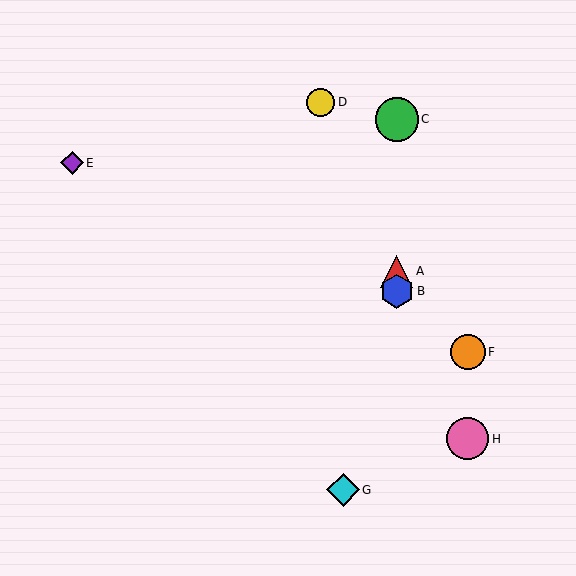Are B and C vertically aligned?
Yes, both are at x≈397.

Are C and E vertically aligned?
No, C is at x≈397 and E is at x≈72.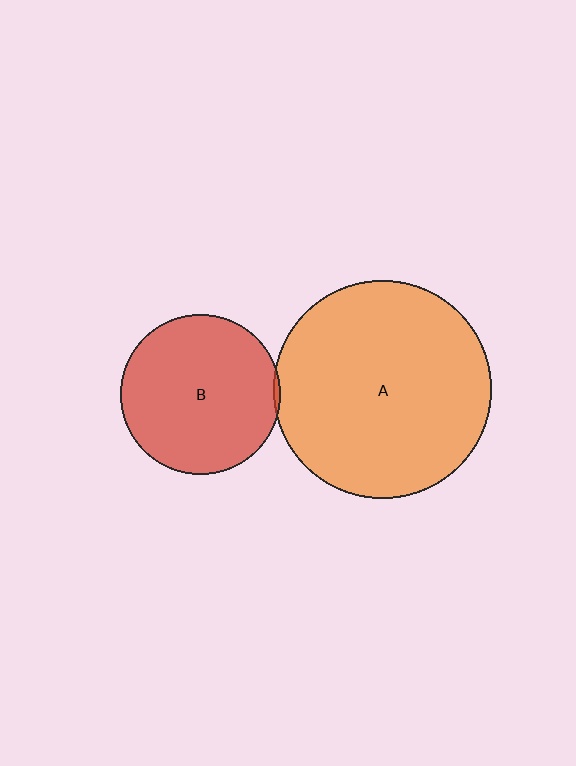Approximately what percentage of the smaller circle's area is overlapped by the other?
Approximately 5%.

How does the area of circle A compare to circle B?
Approximately 1.8 times.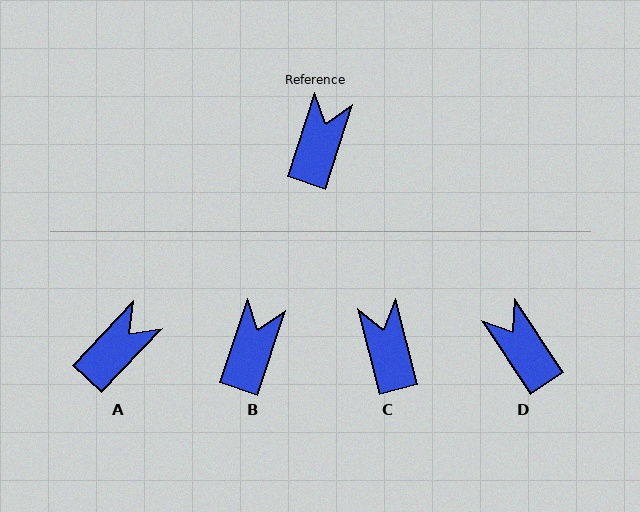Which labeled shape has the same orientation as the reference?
B.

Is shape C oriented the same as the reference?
No, it is off by about 32 degrees.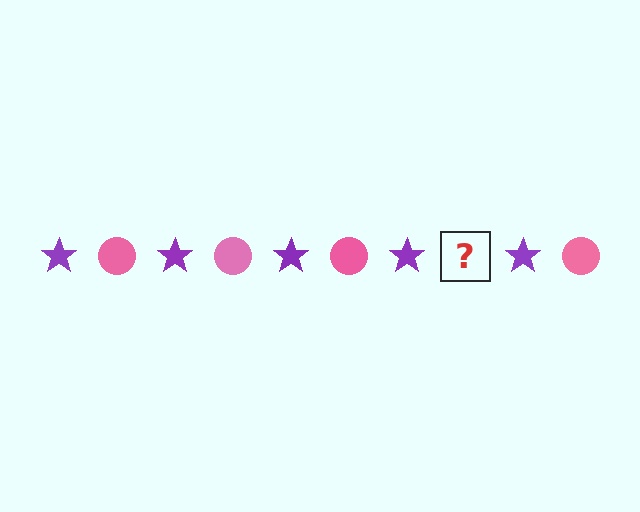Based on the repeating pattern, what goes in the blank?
The blank should be a pink circle.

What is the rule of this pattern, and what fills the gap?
The rule is that the pattern alternates between purple star and pink circle. The gap should be filled with a pink circle.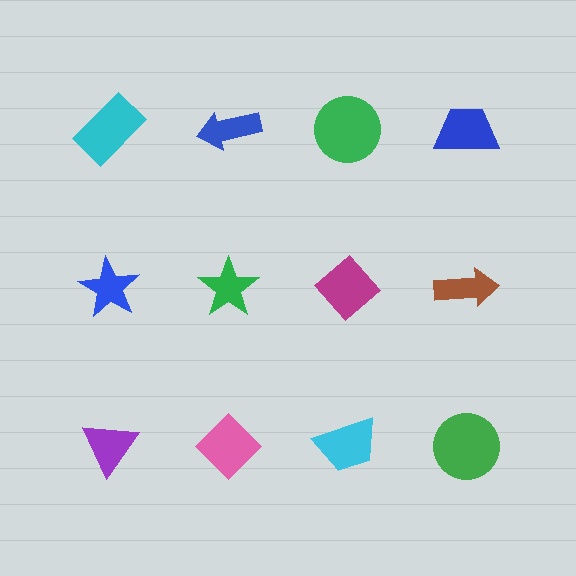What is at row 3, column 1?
A purple triangle.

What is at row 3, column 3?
A cyan trapezoid.